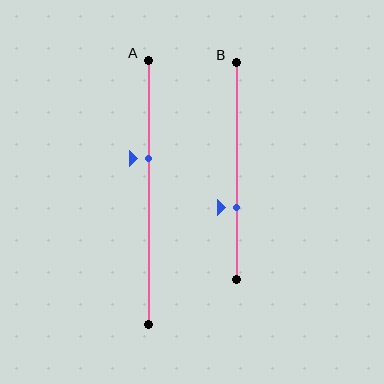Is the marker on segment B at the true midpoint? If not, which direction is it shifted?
No, the marker on segment B is shifted downward by about 17% of the segment length.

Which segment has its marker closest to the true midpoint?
Segment A has its marker closest to the true midpoint.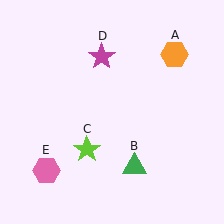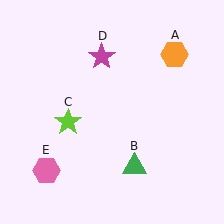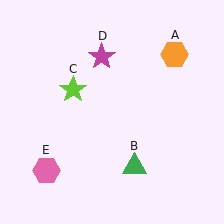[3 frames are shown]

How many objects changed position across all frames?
1 object changed position: lime star (object C).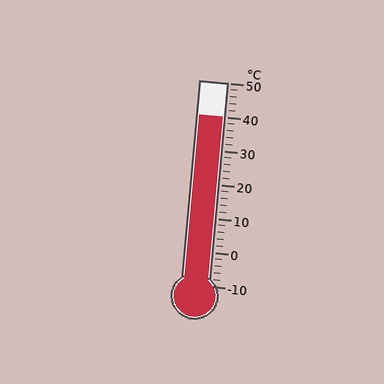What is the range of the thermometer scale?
The thermometer scale ranges from -10°C to 50°C.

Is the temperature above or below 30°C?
The temperature is above 30°C.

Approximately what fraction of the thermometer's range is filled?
The thermometer is filled to approximately 85% of its range.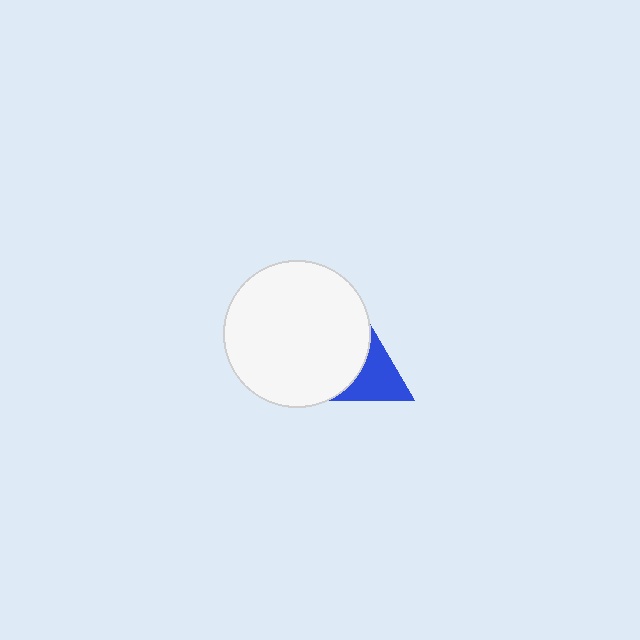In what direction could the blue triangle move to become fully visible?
The blue triangle could move right. That would shift it out from behind the white circle entirely.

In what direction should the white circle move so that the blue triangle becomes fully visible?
The white circle should move left. That is the shortest direction to clear the overlap and leave the blue triangle fully visible.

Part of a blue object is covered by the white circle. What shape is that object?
It is a triangle.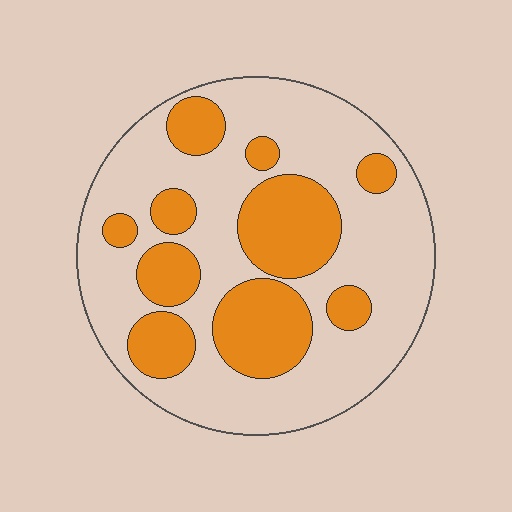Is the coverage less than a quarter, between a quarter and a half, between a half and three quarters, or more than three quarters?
Between a quarter and a half.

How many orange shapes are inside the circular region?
10.